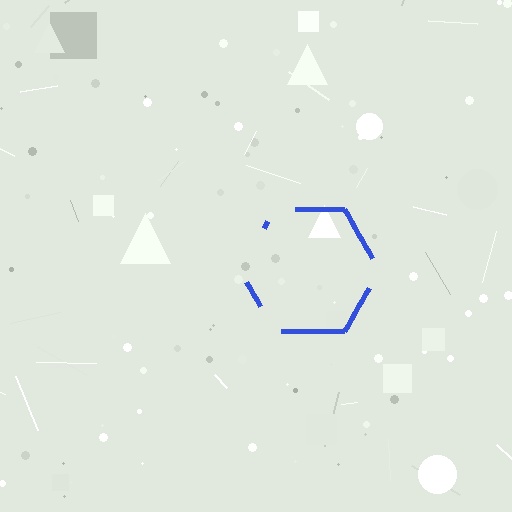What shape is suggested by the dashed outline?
The dashed outline suggests a hexagon.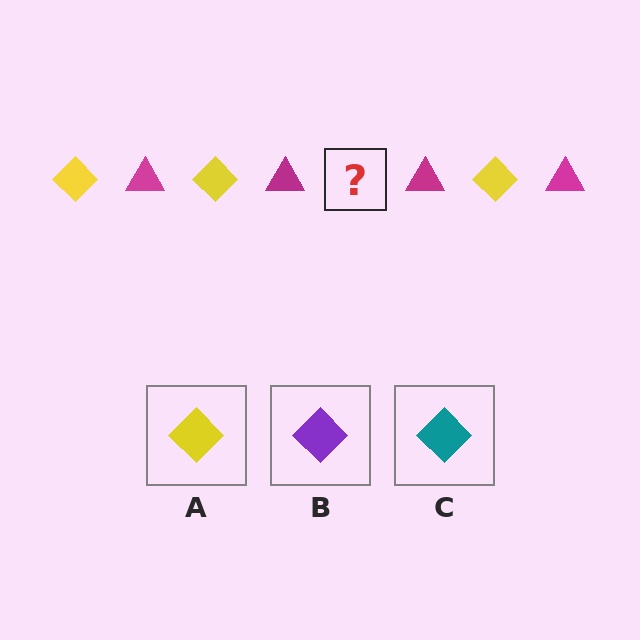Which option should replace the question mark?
Option A.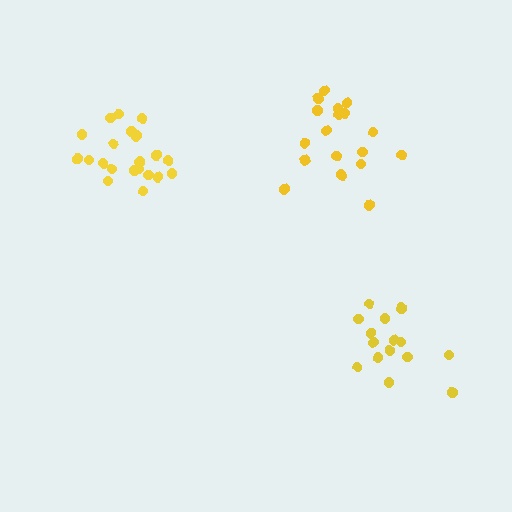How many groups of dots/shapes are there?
There are 3 groups.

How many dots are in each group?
Group 1: 16 dots, Group 2: 20 dots, Group 3: 21 dots (57 total).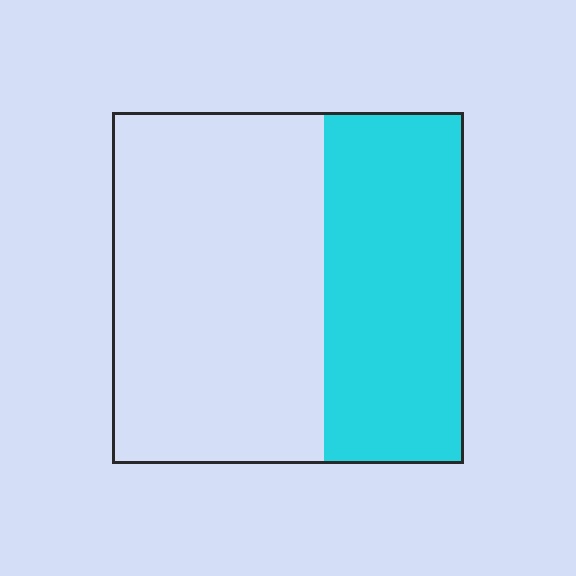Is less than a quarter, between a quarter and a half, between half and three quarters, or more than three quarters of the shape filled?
Between a quarter and a half.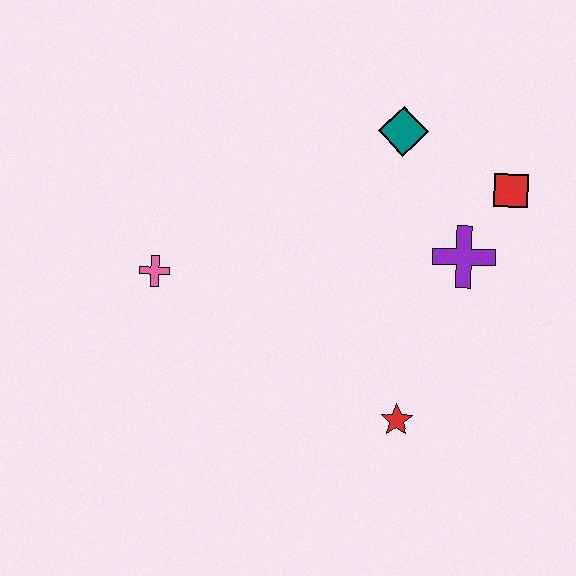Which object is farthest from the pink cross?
The red square is farthest from the pink cross.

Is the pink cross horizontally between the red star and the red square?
No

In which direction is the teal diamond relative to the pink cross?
The teal diamond is to the right of the pink cross.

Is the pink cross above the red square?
No